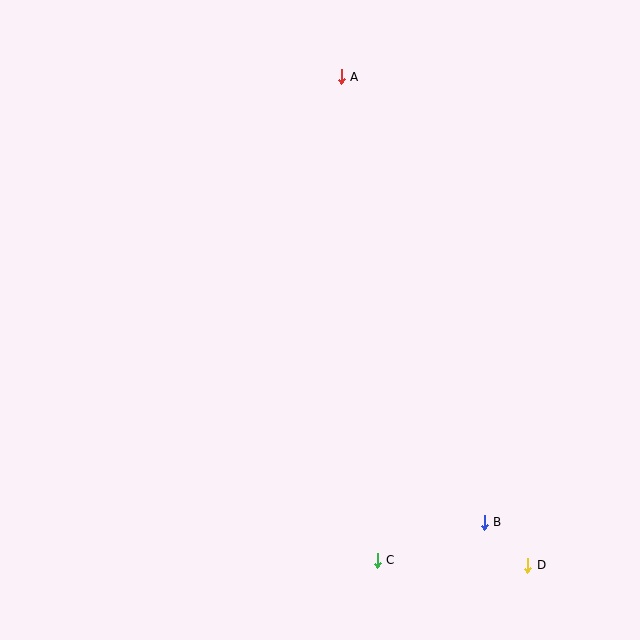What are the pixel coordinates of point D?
Point D is at (528, 565).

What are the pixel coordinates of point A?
Point A is at (341, 77).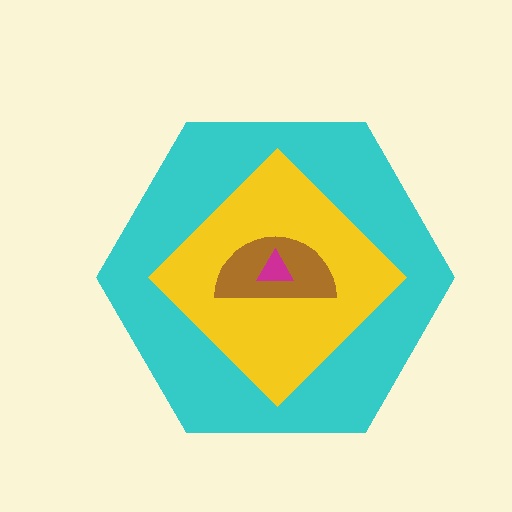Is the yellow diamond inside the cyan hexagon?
Yes.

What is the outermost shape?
The cyan hexagon.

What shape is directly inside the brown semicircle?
The magenta triangle.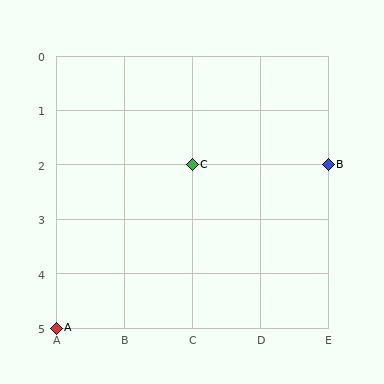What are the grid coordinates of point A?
Point A is at grid coordinates (A, 5).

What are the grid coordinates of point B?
Point B is at grid coordinates (E, 2).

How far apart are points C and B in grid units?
Points C and B are 2 columns apart.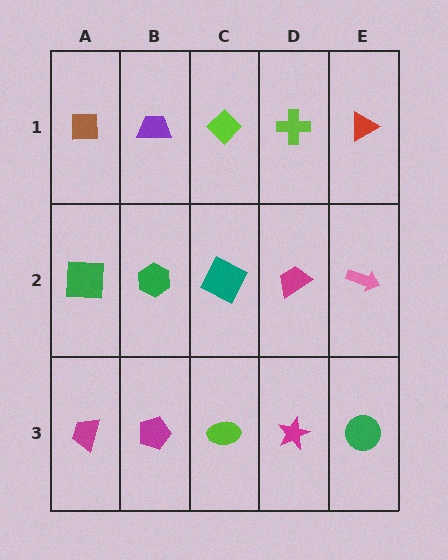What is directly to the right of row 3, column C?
A magenta star.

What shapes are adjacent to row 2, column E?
A red triangle (row 1, column E), a green circle (row 3, column E), a magenta trapezoid (row 2, column D).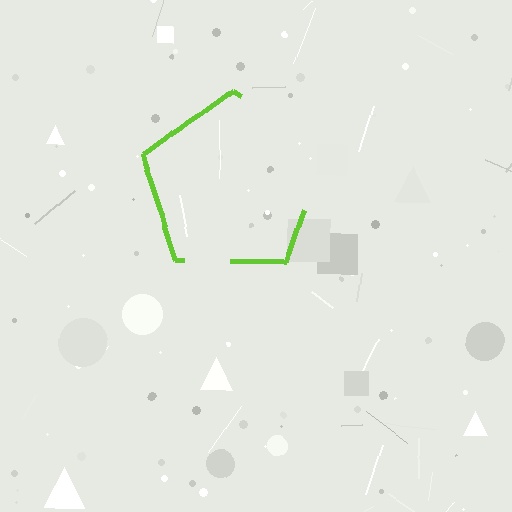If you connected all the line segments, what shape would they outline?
They would outline a pentagon.